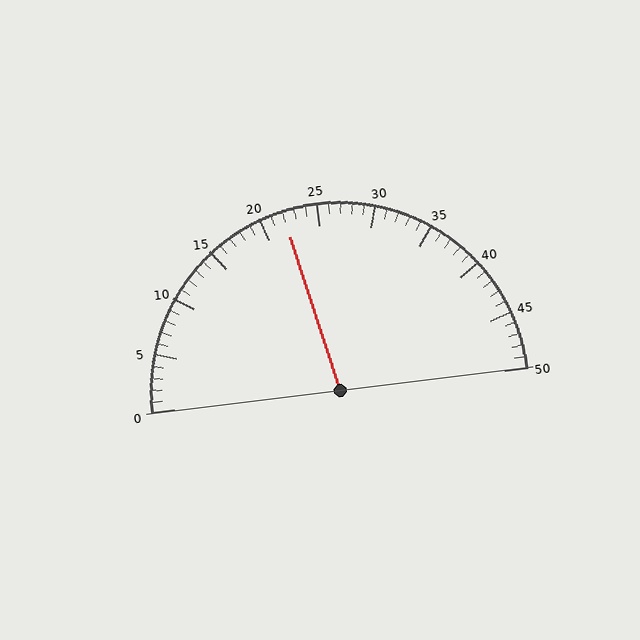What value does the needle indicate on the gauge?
The needle indicates approximately 22.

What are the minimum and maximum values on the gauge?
The gauge ranges from 0 to 50.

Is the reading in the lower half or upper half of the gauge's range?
The reading is in the lower half of the range (0 to 50).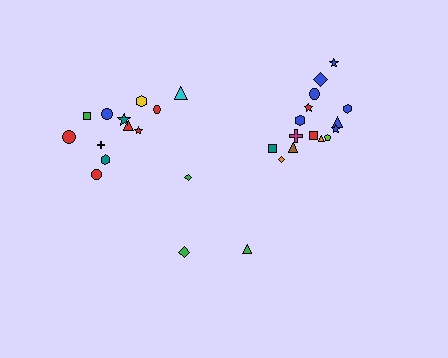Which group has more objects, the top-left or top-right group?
The top-right group.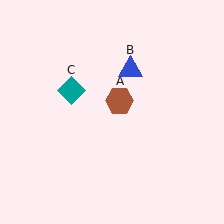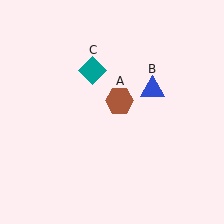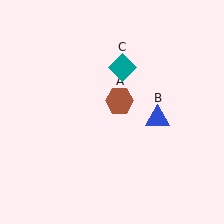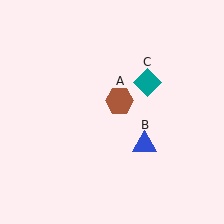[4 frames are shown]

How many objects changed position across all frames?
2 objects changed position: blue triangle (object B), teal diamond (object C).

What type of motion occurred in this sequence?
The blue triangle (object B), teal diamond (object C) rotated clockwise around the center of the scene.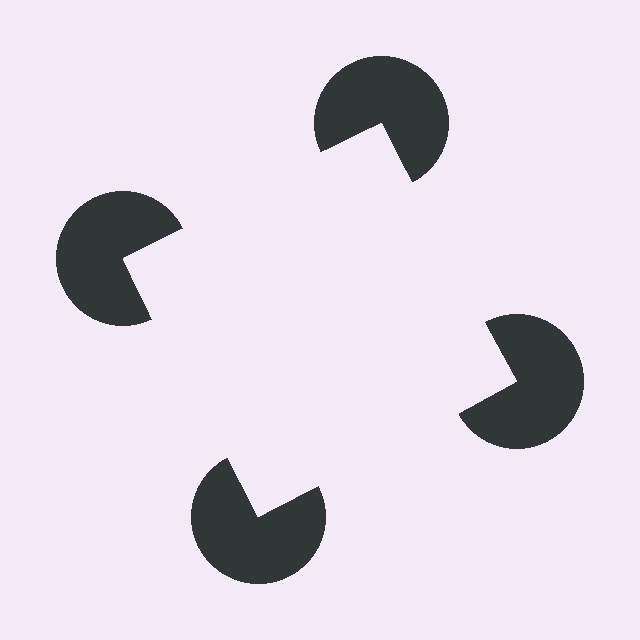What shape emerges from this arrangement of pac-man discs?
An illusory square — its edges are inferred from the aligned wedge cuts in the pac-man discs, not physically drawn.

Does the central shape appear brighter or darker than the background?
It typically appears slightly brighter than the background, even though no actual brightness change is drawn.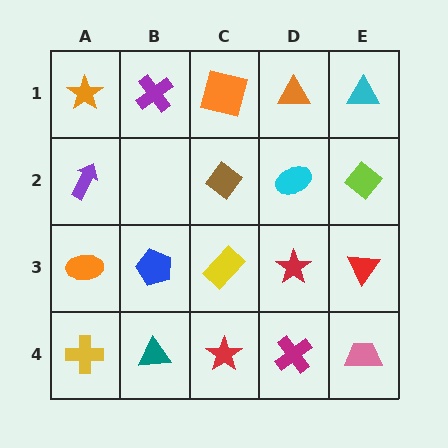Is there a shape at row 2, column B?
No, that cell is empty.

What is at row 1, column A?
An orange star.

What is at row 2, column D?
A cyan ellipse.